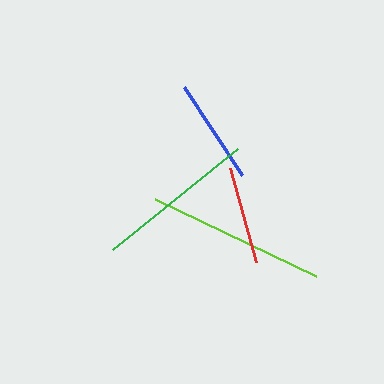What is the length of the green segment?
The green segment is approximately 161 pixels long.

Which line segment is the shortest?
The red line is the shortest at approximately 98 pixels.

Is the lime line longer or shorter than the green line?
The lime line is longer than the green line.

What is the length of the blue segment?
The blue segment is approximately 105 pixels long.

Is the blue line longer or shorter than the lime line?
The lime line is longer than the blue line.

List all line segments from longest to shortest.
From longest to shortest: lime, green, blue, red.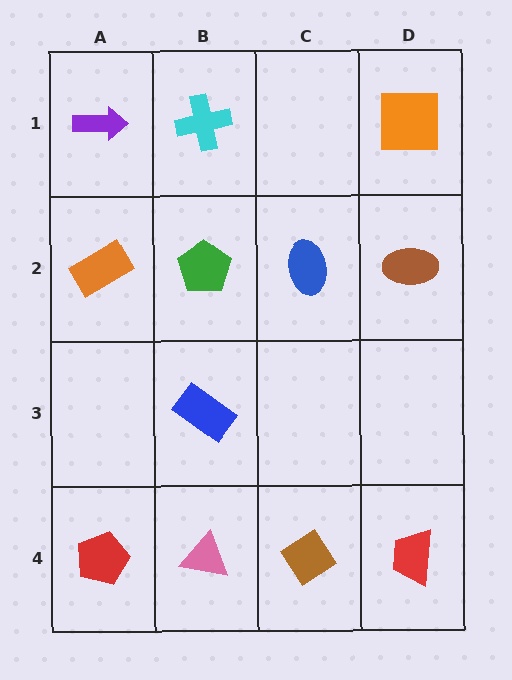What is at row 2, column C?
A blue ellipse.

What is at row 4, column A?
A red pentagon.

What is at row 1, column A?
A purple arrow.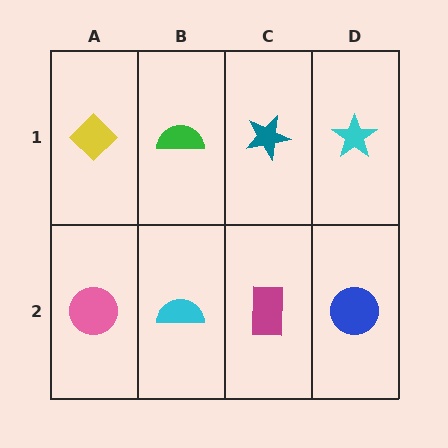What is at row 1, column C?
A teal star.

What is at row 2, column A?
A pink circle.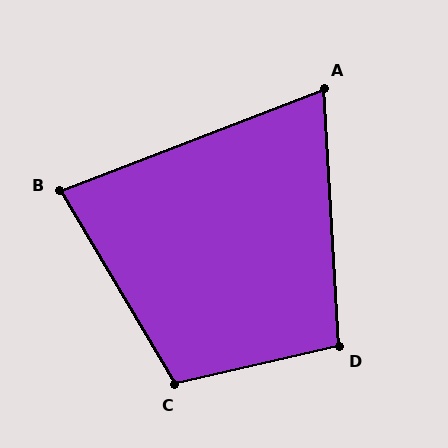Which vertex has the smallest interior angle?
A, at approximately 73 degrees.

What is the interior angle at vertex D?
Approximately 100 degrees (obtuse).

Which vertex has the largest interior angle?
C, at approximately 107 degrees.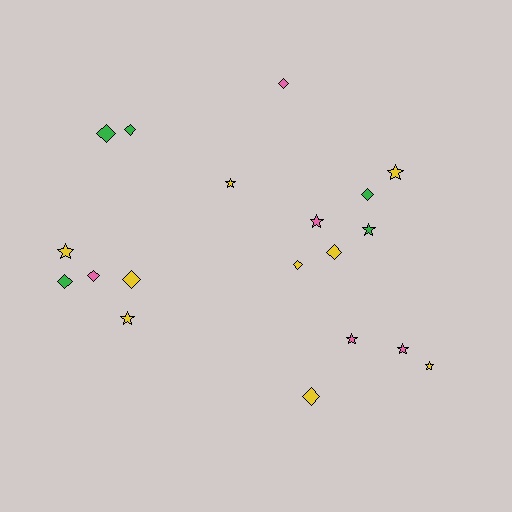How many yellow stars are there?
There are 5 yellow stars.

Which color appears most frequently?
Yellow, with 9 objects.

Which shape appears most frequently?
Diamond, with 10 objects.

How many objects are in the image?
There are 19 objects.